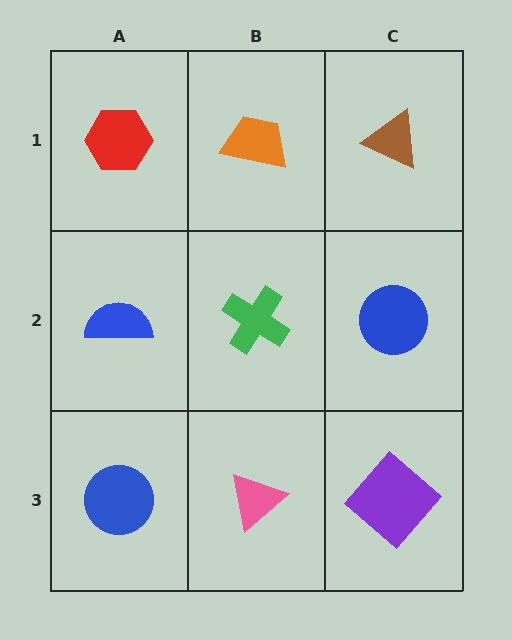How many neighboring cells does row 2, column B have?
4.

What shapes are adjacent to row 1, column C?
A blue circle (row 2, column C), an orange trapezoid (row 1, column B).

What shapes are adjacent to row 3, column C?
A blue circle (row 2, column C), a pink triangle (row 3, column B).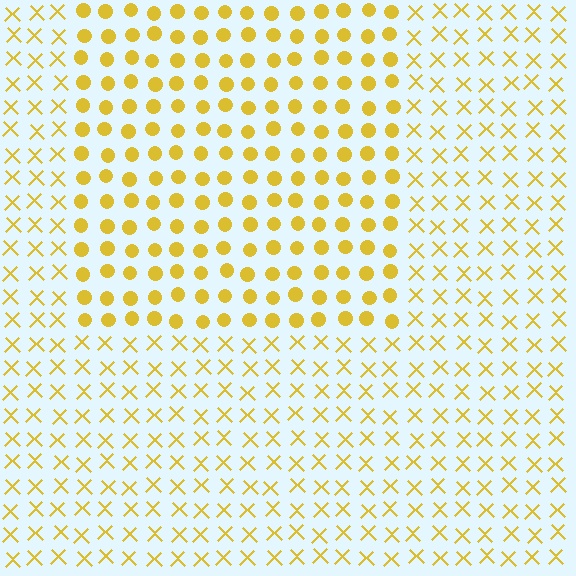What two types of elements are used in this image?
The image uses circles inside the rectangle region and X marks outside it.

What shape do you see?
I see a rectangle.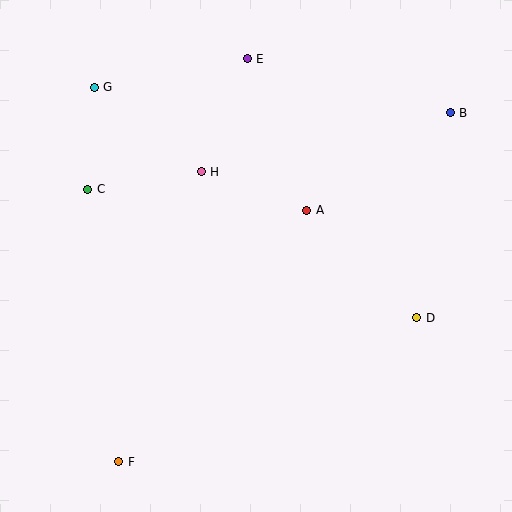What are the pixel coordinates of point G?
Point G is at (94, 87).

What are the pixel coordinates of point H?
Point H is at (201, 172).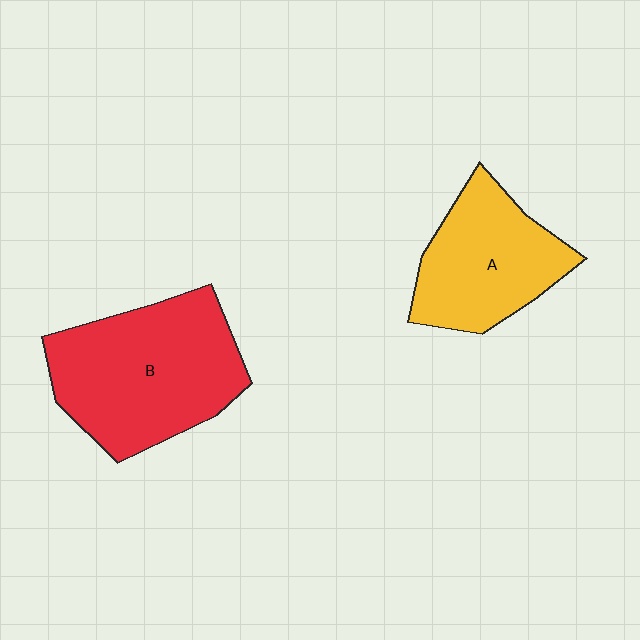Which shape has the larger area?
Shape B (red).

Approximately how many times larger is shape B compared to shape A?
Approximately 1.4 times.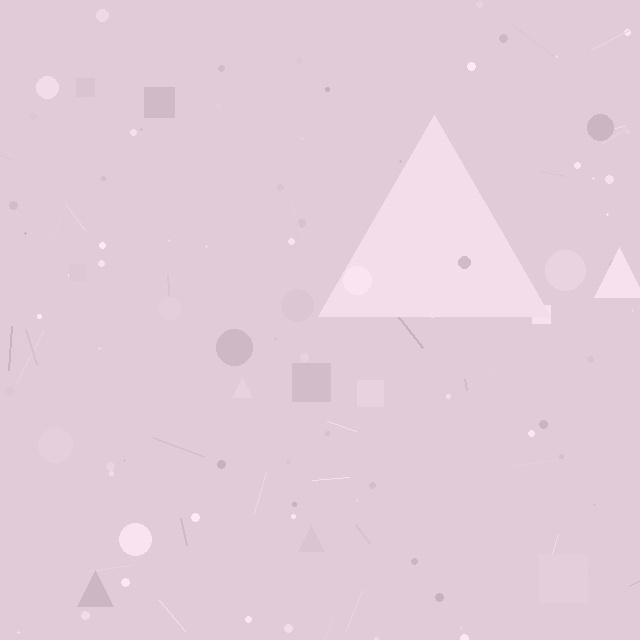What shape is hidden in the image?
A triangle is hidden in the image.